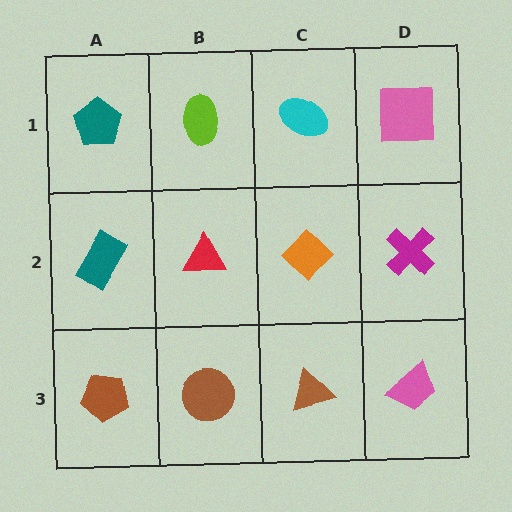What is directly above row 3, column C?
An orange diamond.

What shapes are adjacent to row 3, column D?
A magenta cross (row 2, column D), a brown triangle (row 3, column C).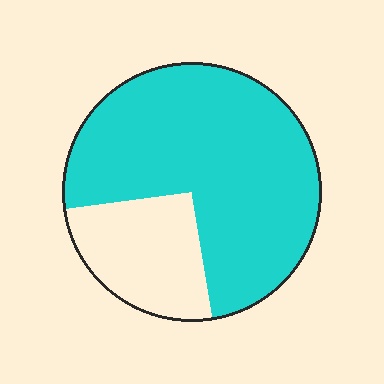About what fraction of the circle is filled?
About three quarters (3/4).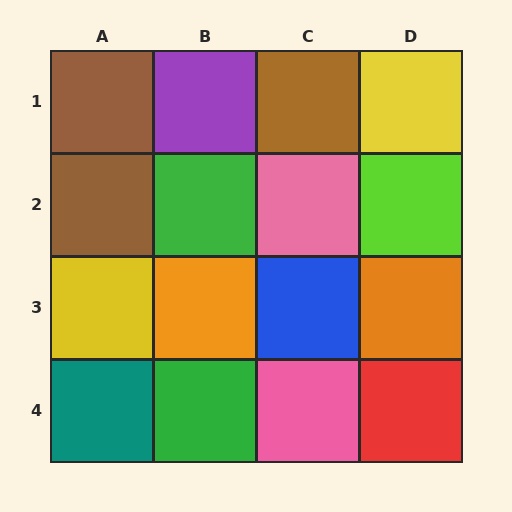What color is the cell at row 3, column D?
Orange.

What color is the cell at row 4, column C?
Pink.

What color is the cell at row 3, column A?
Yellow.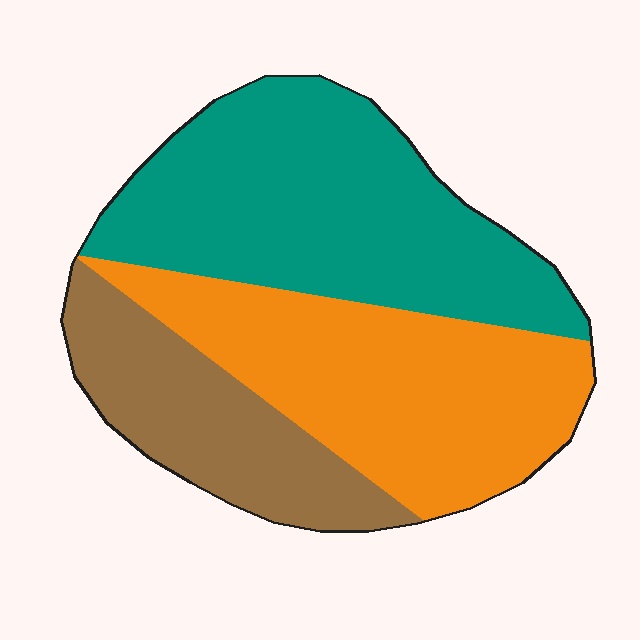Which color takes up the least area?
Brown, at roughly 20%.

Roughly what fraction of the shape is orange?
Orange takes up between a quarter and a half of the shape.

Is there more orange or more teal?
Teal.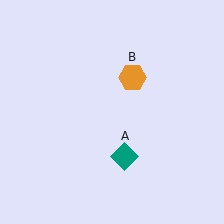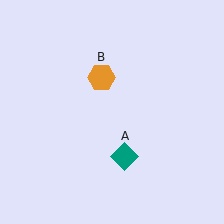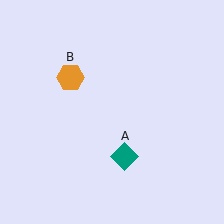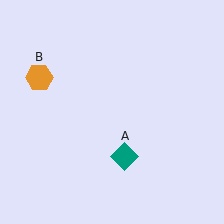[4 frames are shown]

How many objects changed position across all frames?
1 object changed position: orange hexagon (object B).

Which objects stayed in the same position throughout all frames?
Teal diamond (object A) remained stationary.